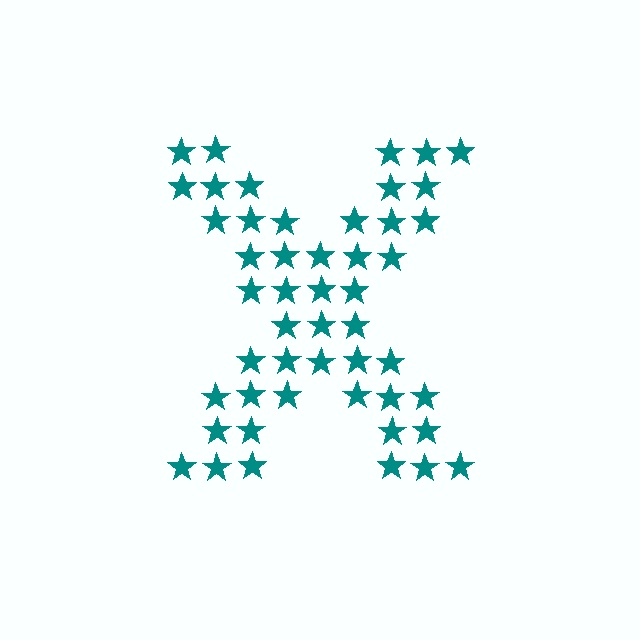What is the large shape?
The large shape is the letter X.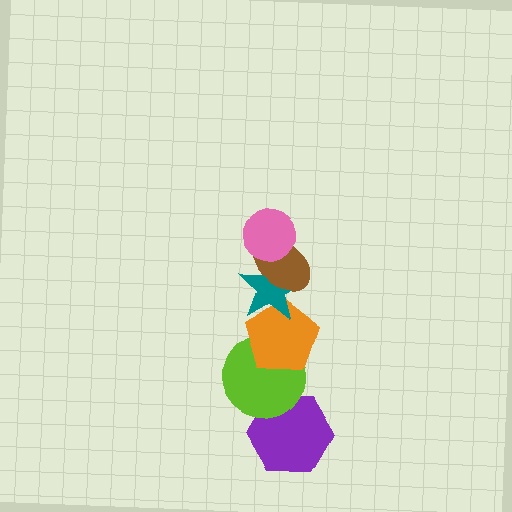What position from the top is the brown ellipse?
The brown ellipse is 2nd from the top.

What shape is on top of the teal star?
The brown ellipse is on top of the teal star.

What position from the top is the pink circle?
The pink circle is 1st from the top.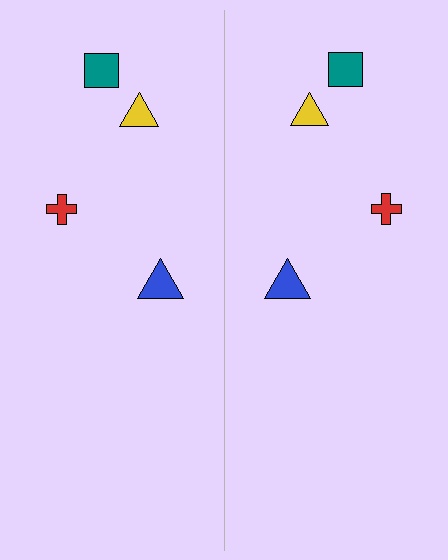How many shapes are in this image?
There are 8 shapes in this image.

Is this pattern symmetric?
Yes, this pattern has bilateral (reflection) symmetry.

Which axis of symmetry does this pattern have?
The pattern has a vertical axis of symmetry running through the center of the image.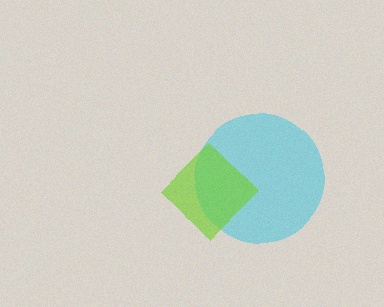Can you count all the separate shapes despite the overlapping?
Yes, there are 2 separate shapes.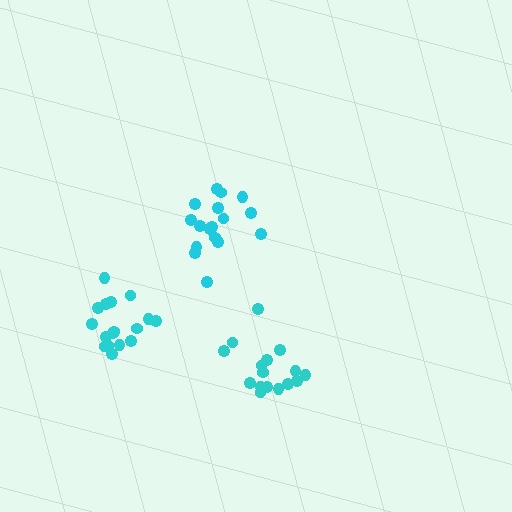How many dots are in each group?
Group 1: 17 dots, Group 2: 17 dots, Group 3: 16 dots (50 total).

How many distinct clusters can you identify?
There are 3 distinct clusters.